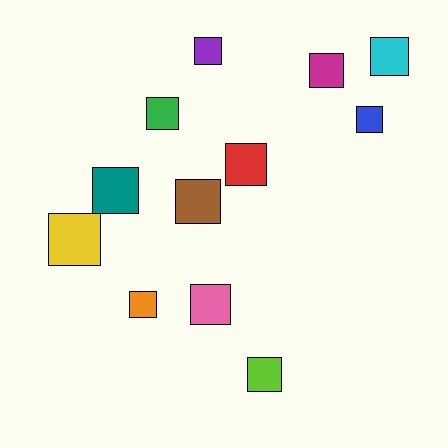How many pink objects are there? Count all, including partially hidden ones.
There is 1 pink object.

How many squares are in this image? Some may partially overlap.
There are 12 squares.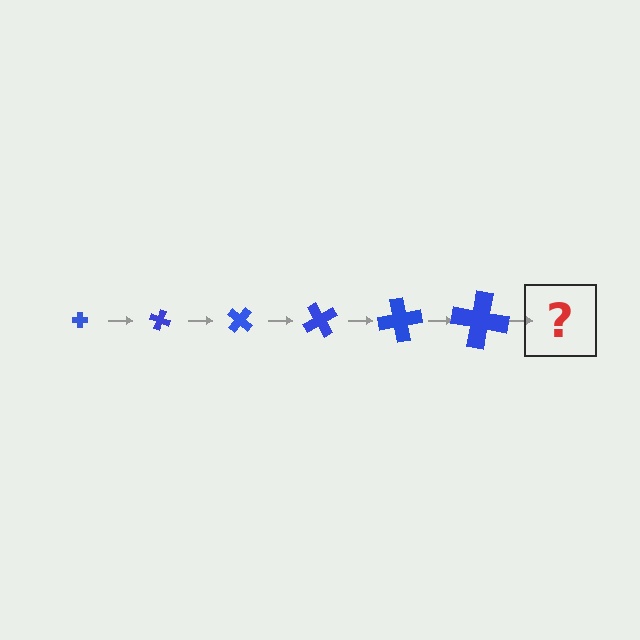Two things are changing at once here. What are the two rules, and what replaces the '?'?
The two rules are that the cross grows larger each step and it rotates 20 degrees each step. The '?' should be a cross, larger than the previous one and rotated 120 degrees from the start.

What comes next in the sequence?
The next element should be a cross, larger than the previous one and rotated 120 degrees from the start.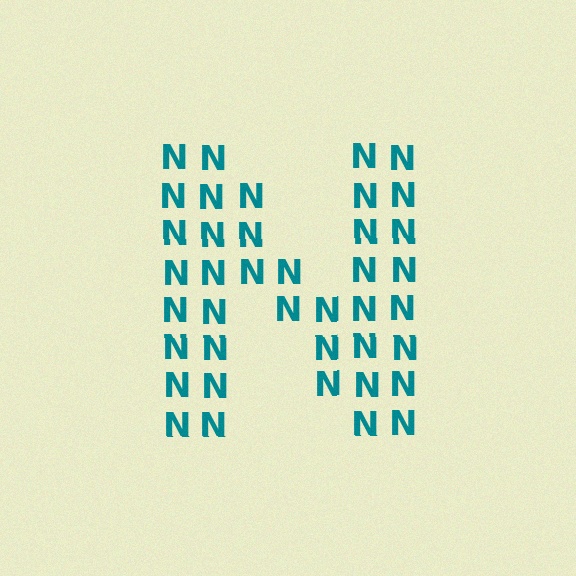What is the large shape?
The large shape is the letter N.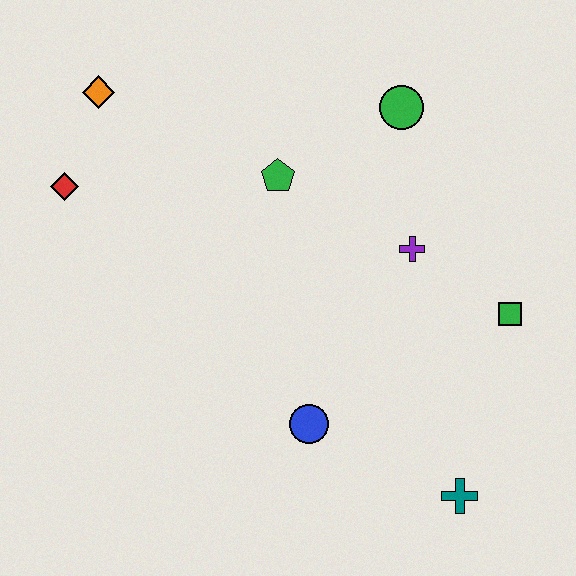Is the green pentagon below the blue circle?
No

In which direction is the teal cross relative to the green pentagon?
The teal cross is below the green pentagon.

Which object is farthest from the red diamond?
The teal cross is farthest from the red diamond.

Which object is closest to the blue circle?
The teal cross is closest to the blue circle.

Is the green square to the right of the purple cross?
Yes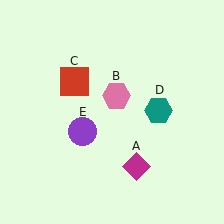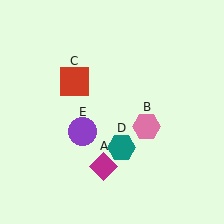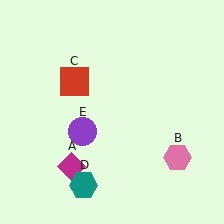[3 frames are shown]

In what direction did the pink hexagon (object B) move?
The pink hexagon (object B) moved down and to the right.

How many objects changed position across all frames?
3 objects changed position: magenta diamond (object A), pink hexagon (object B), teal hexagon (object D).